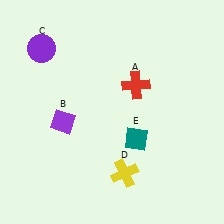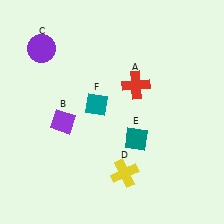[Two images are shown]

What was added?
A teal diamond (F) was added in Image 2.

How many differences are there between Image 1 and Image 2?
There is 1 difference between the two images.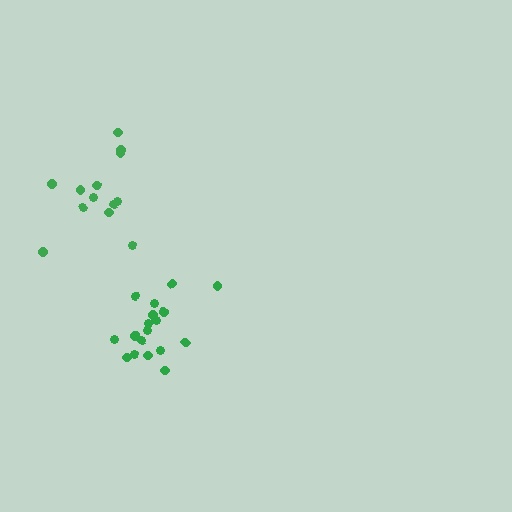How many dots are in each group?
Group 1: 18 dots, Group 2: 13 dots (31 total).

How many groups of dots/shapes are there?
There are 2 groups.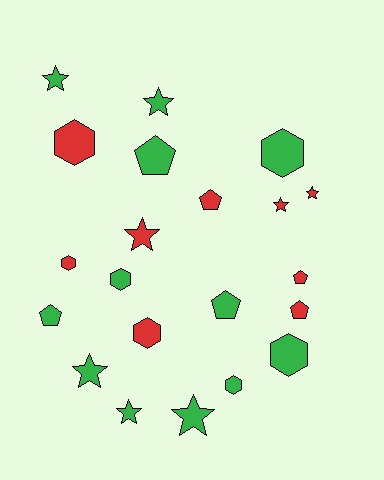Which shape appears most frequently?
Star, with 8 objects.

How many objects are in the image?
There are 21 objects.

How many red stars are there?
There are 3 red stars.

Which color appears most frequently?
Green, with 12 objects.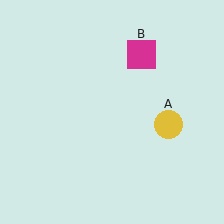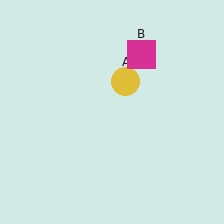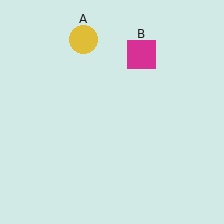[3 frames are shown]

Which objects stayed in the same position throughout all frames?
Magenta square (object B) remained stationary.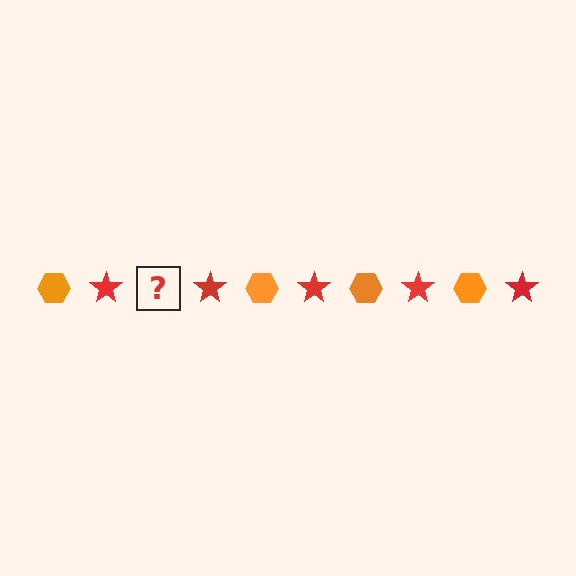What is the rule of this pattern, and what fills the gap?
The rule is that the pattern alternates between orange hexagon and red star. The gap should be filled with an orange hexagon.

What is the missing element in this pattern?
The missing element is an orange hexagon.